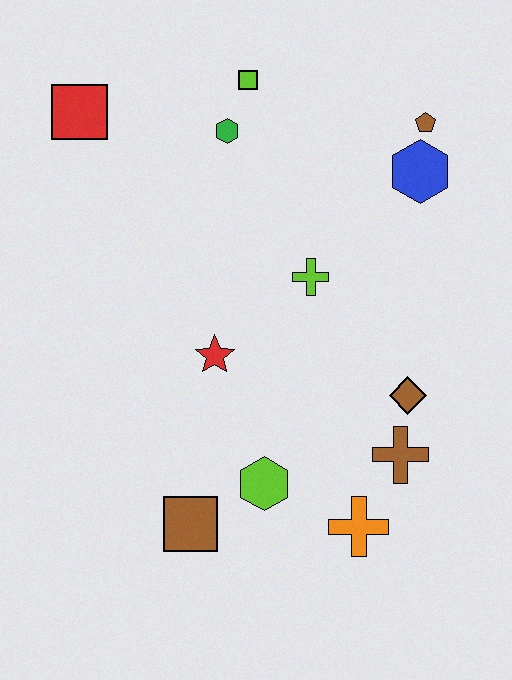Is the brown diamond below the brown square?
No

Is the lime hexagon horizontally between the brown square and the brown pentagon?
Yes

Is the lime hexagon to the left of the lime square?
No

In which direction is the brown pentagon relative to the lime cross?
The brown pentagon is above the lime cross.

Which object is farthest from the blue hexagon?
The brown square is farthest from the blue hexagon.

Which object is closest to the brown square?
The lime hexagon is closest to the brown square.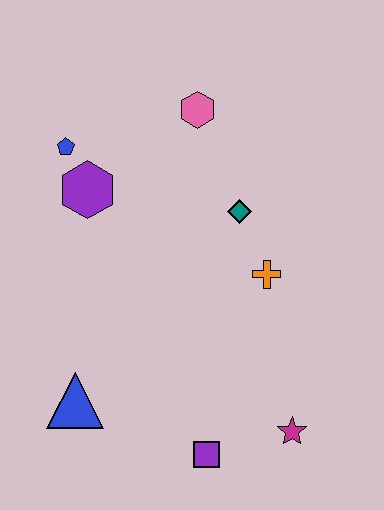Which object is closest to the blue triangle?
The purple square is closest to the blue triangle.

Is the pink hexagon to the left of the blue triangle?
No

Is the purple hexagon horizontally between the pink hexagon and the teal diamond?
No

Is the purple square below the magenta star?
Yes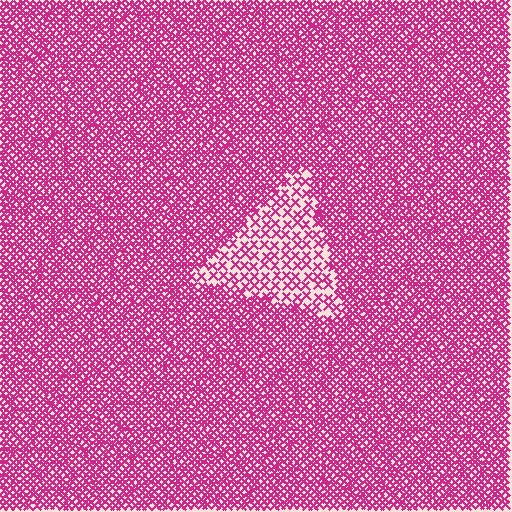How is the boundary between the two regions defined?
The boundary is defined by a change in element density (approximately 2.5x ratio). All elements are the same color, size, and shape.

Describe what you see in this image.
The image contains small magenta elements arranged at two different densities. A triangle-shaped region is visible where the elements are less densely packed than the surrounding area.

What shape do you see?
I see a triangle.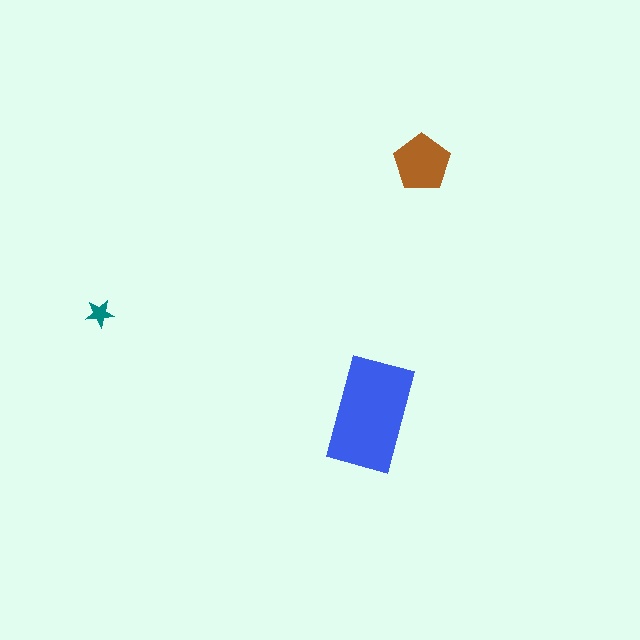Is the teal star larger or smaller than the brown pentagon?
Smaller.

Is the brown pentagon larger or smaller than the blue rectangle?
Smaller.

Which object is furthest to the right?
The brown pentagon is rightmost.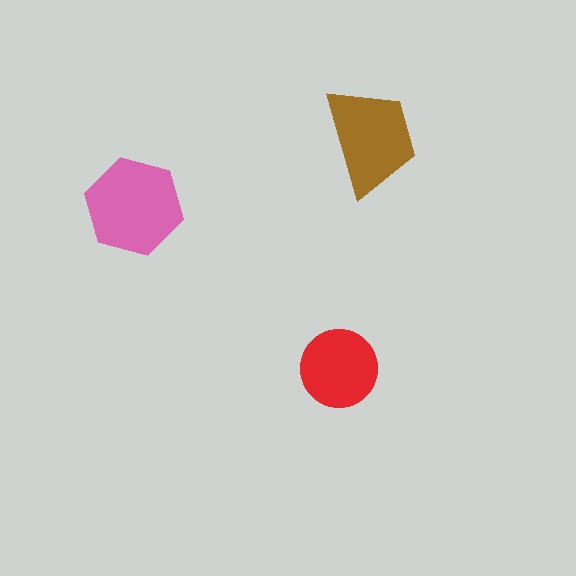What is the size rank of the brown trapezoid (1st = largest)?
2nd.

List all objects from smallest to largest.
The red circle, the brown trapezoid, the pink hexagon.